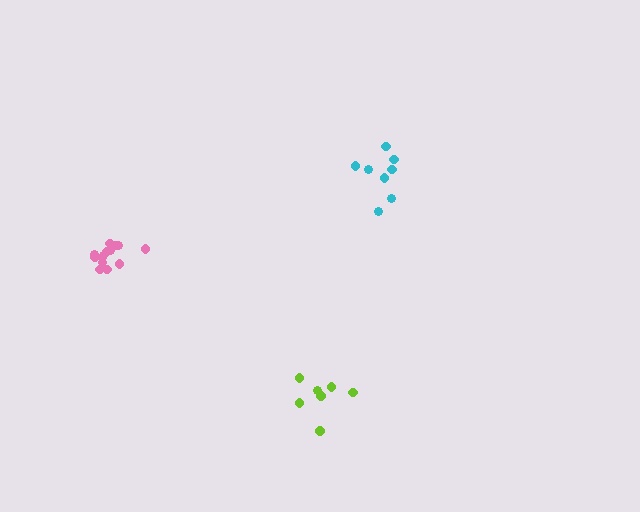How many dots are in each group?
Group 1: 8 dots, Group 2: 7 dots, Group 3: 13 dots (28 total).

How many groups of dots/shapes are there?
There are 3 groups.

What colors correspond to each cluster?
The clusters are colored: cyan, lime, pink.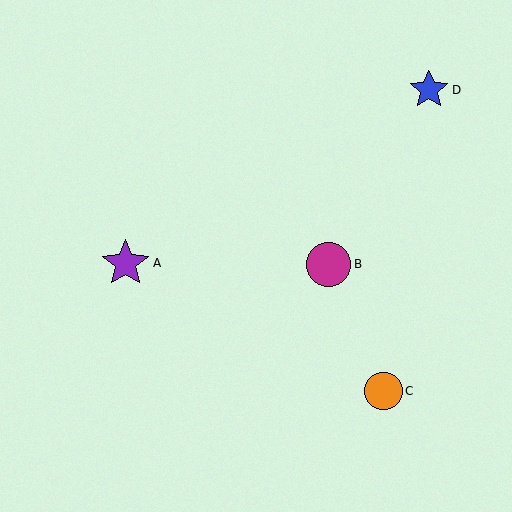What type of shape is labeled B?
Shape B is a magenta circle.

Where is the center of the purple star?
The center of the purple star is at (126, 263).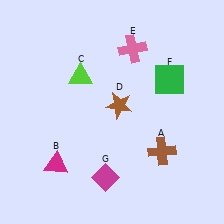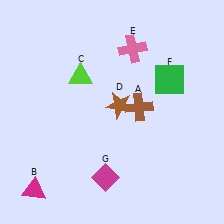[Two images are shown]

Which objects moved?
The objects that moved are: the brown cross (A), the magenta triangle (B).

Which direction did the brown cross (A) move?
The brown cross (A) moved up.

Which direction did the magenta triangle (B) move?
The magenta triangle (B) moved down.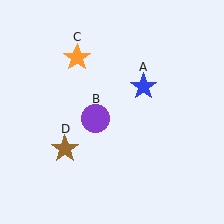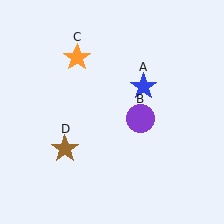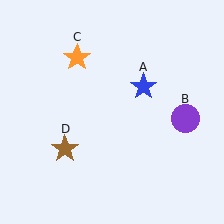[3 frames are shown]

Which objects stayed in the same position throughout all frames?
Blue star (object A) and orange star (object C) and brown star (object D) remained stationary.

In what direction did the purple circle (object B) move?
The purple circle (object B) moved right.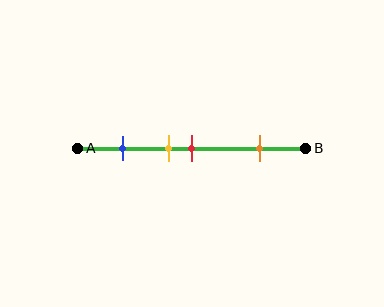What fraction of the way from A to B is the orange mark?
The orange mark is approximately 80% (0.8) of the way from A to B.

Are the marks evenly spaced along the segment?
No, the marks are not evenly spaced.